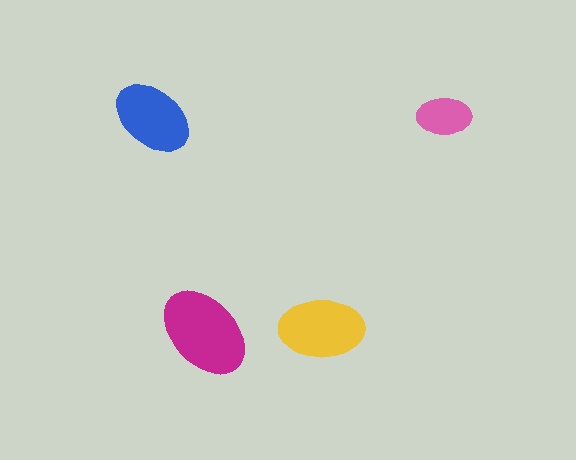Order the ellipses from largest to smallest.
the magenta one, the yellow one, the blue one, the pink one.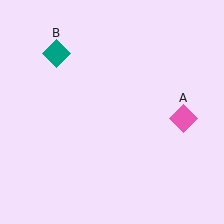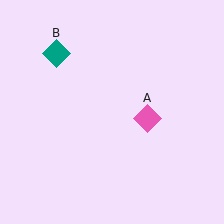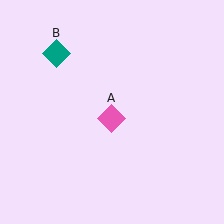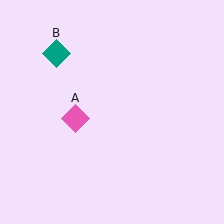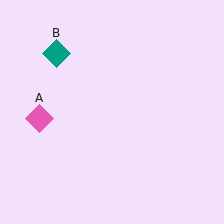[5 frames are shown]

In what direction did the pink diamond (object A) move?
The pink diamond (object A) moved left.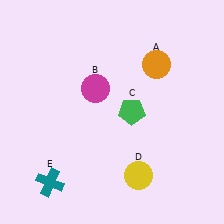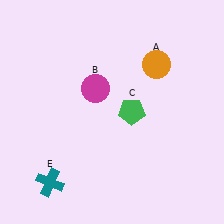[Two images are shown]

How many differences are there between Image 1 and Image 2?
There is 1 difference between the two images.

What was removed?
The yellow circle (D) was removed in Image 2.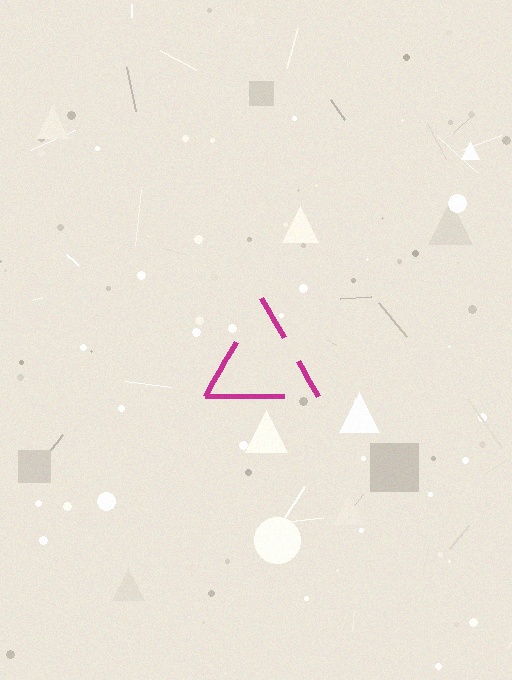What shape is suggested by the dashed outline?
The dashed outline suggests a triangle.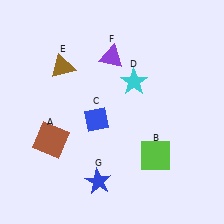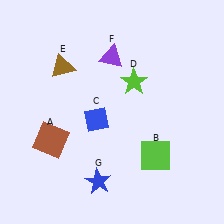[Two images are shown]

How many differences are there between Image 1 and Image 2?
There is 1 difference between the two images.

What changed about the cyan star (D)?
In Image 1, D is cyan. In Image 2, it changed to lime.